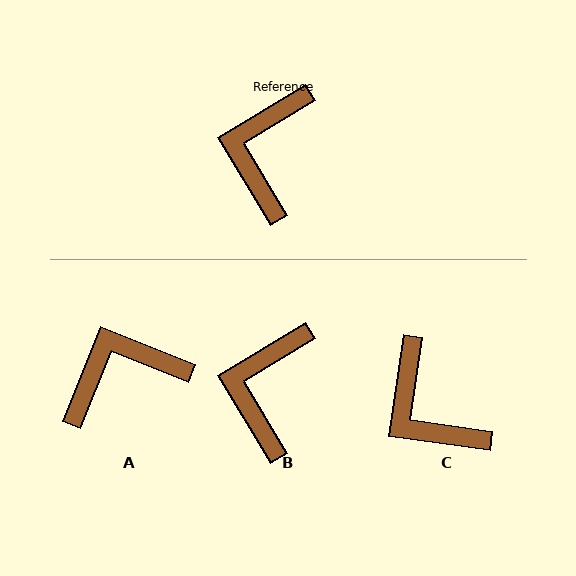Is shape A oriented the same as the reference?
No, it is off by about 53 degrees.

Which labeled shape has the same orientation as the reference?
B.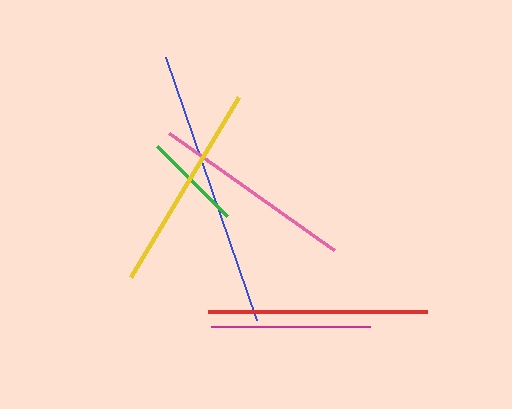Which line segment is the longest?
The blue line is the longest at approximately 278 pixels.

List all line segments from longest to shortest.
From longest to shortest: blue, red, yellow, pink, magenta, green.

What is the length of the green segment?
The green segment is approximately 99 pixels long.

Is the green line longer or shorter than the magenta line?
The magenta line is longer than the green line.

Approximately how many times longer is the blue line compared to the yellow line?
The blue line is approximately 1.3 times the length of the yellow line.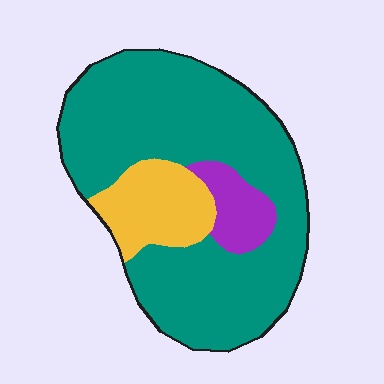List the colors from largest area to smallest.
From largest to smallest: teal, yellow, purple.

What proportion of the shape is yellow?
Yellow covers 16% of the shape.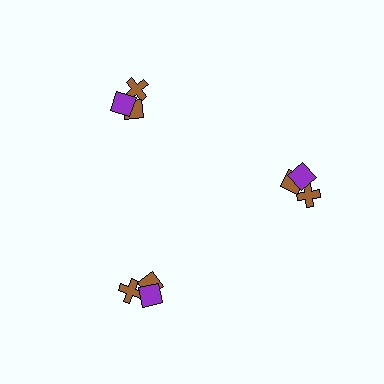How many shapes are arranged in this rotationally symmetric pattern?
There are 9 shapes, arranged in 3 groups of 3.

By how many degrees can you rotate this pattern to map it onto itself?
The pattern maps onto itself every 120 degrees of rotation.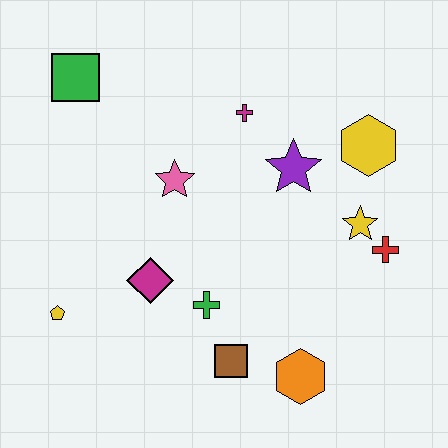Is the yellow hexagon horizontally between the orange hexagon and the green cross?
No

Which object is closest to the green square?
The pink star is closest to the green square.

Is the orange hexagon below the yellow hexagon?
Yes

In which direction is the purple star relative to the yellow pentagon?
The purple star is to the right of the yellow pentagon.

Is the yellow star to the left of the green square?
No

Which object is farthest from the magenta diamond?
The yellow hexagon is farthest from the magenta diamond.